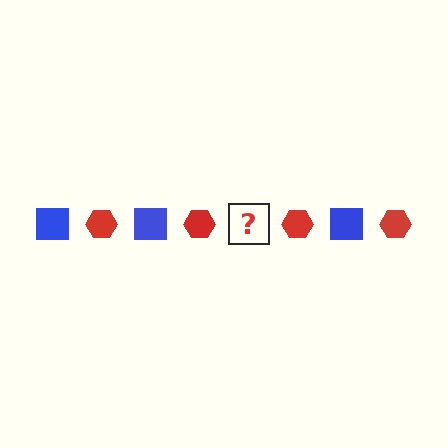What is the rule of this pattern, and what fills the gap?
The rule is that the pattern alternates between blue square and red hexagon. The gap should be filled with a blue square.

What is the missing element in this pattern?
The missing element is a blue square.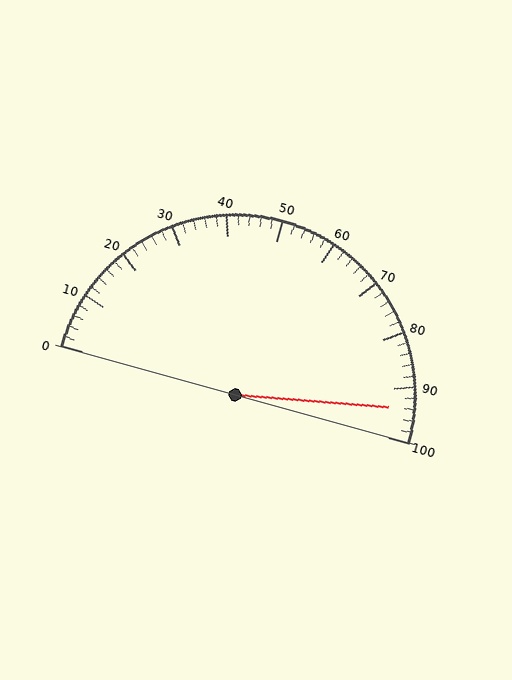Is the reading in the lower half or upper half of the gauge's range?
The reading is in the upper half of the range (0 to 100).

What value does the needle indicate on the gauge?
The needle indicates approximately 94.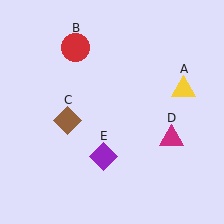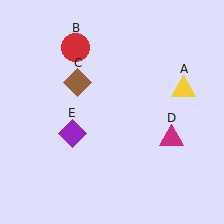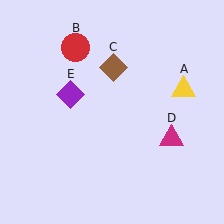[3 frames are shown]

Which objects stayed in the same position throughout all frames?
Yellow triangle (object A) and red circle (object B) and magenta triangle (object D) remained stationary.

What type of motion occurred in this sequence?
The brown diamond (object C), purple diamond (object E) rotated clockwise around the center of the scene.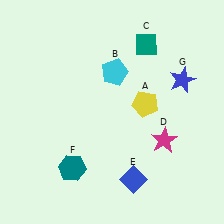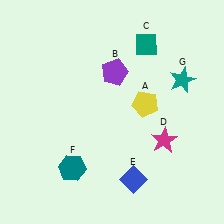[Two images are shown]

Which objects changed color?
B changed from cyan to purple. G changed from blue to teal.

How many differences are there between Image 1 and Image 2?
There are 2 differences between the two images.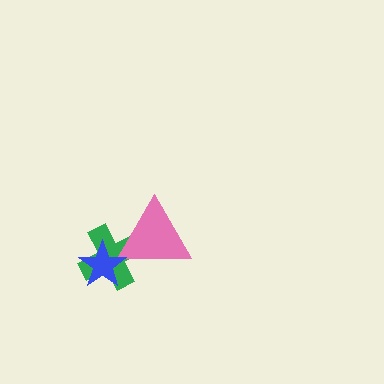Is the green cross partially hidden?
Yes, it is partially covered by another shape.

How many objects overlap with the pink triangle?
2 objects overlap with the pink triangle.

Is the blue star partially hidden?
No, no other shape covers it.